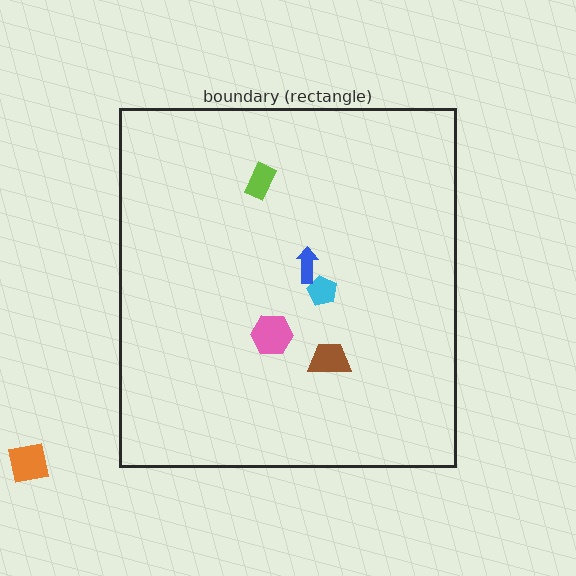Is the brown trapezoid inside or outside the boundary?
Inside.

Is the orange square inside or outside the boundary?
Outside.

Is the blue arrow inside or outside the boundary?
Inside.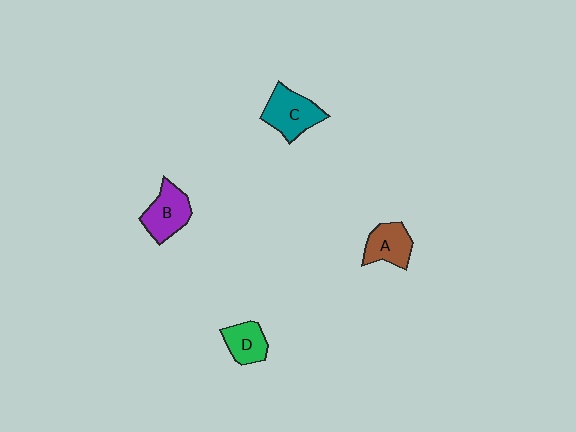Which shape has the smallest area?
Shape D (green).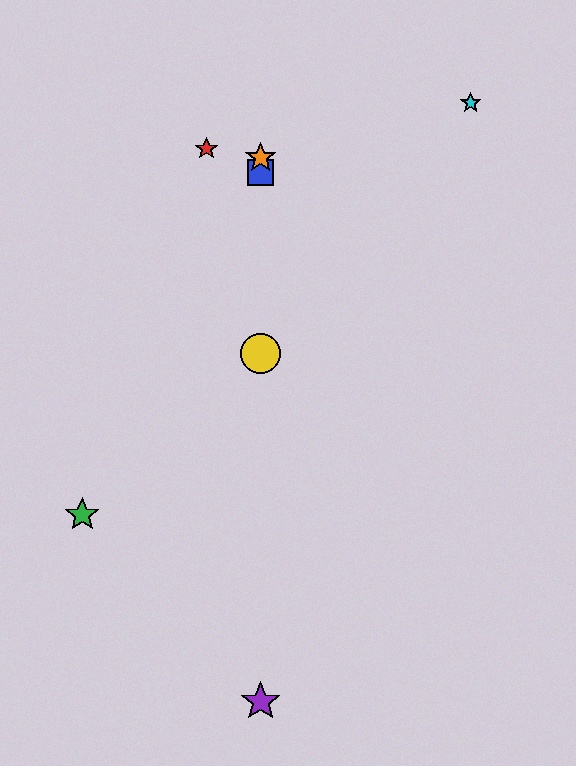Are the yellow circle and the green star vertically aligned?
No, the yellow circle is at x≈261 and the green star is at x≈82.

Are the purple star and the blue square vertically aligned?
Yes, both are at x≈261.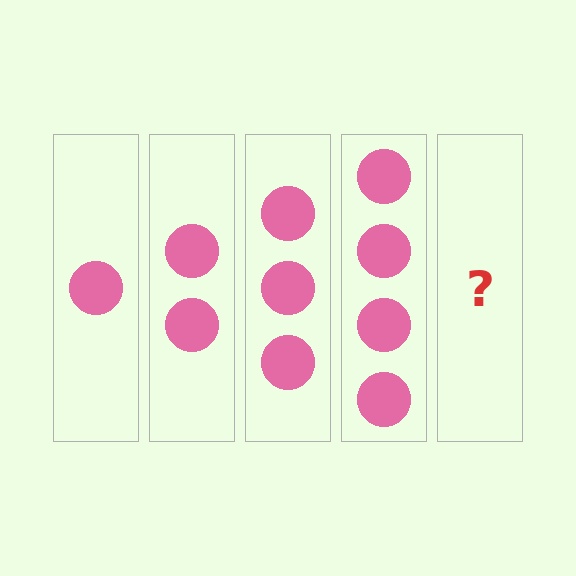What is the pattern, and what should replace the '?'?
The pattern is that each step adds one more circle. The '?' should be 5 circles.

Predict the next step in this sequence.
The next step is 5 circles.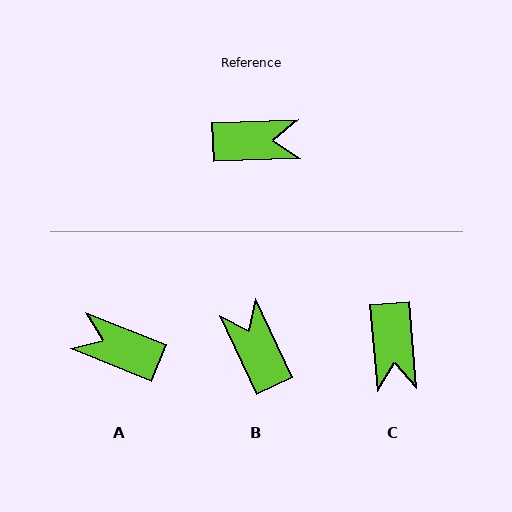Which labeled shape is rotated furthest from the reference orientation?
A, about 156 degrees away.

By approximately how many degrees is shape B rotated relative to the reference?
Approximately 113 degrees counter-clockwise.